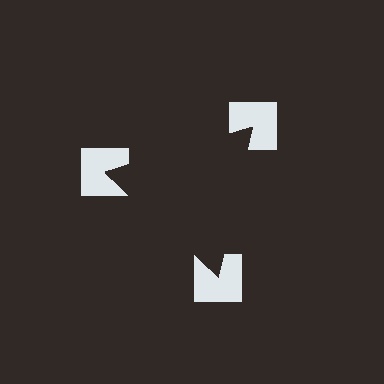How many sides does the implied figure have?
3 sides.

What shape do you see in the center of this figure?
An illusory triangle — its edges are inferred from the aligned wedge cuts in the notched squares, not physically drawn.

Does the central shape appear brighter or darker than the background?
It typically appears slightly darker than the background, even though no actual brightness change is drawn.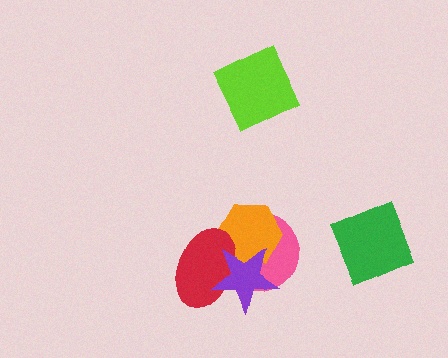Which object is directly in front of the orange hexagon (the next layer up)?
The red ellipse is directly in front of the orange hexagon.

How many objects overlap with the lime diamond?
0 objects overlap with the lime diamond.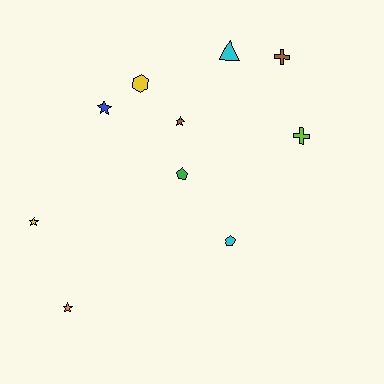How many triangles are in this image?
There is 1 triangle.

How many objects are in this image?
There are 10 objects.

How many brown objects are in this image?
There are 2 brown objects.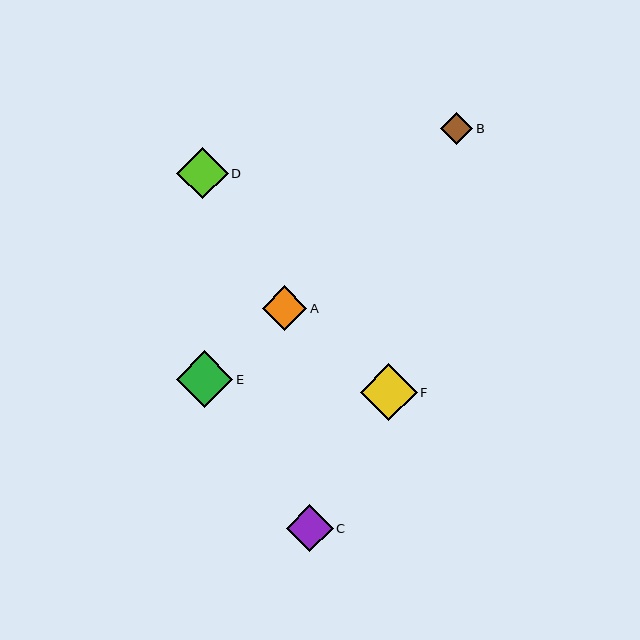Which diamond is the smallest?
Diamond B is the smallest with a size of approximately 32 pixels.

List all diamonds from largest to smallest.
From largest to smallest: F, E, D, C, A, B.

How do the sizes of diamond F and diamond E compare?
Diamond F and diamond E are approximately the same size.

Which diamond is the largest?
Diamond F is the largest with a size of approximately 57 pixels.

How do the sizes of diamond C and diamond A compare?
Diamond C and diamond A are approximately the same size.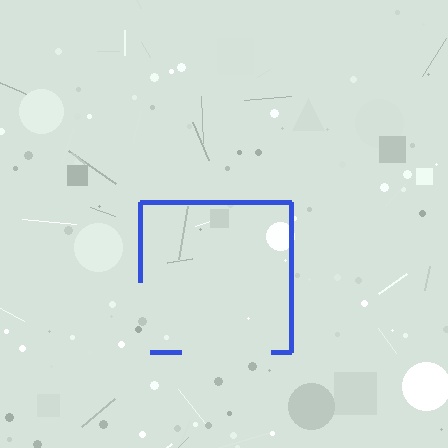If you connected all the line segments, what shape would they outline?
They would outline a square.